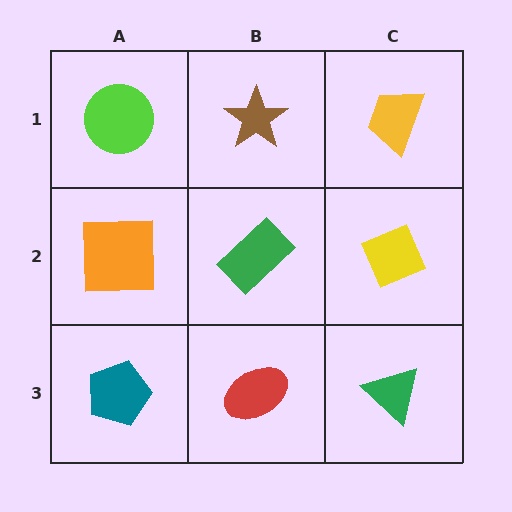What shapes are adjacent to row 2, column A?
A lime circle (row 1, column A), a teal pentagon (row 3, column A), a green rectangle (row 2, column B).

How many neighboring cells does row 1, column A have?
2.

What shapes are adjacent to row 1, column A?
An orange square (row 2, column A), a brown star (row 1, column B).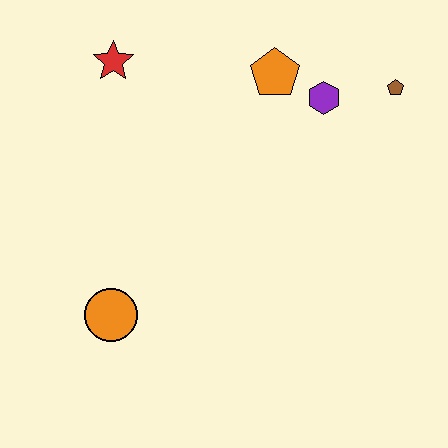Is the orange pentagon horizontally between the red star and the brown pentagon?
Yes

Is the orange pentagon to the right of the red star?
Yes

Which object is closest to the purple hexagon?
The orange pentagon is closest to the purple hexagon.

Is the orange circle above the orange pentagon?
No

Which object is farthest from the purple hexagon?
The orange circle is farthest from the purple hexagon.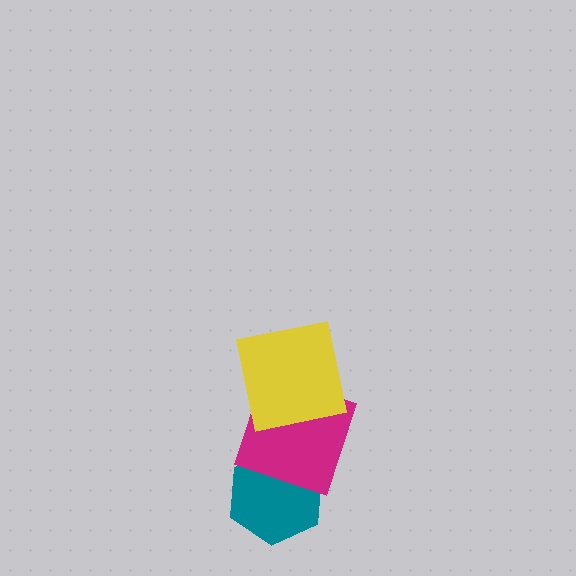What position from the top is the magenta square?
The magenta square is 2nd from the top.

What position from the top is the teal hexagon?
The teal hexagon is 3rd from the top.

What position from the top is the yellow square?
The yellow square is 1st from the top.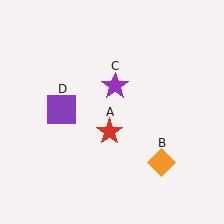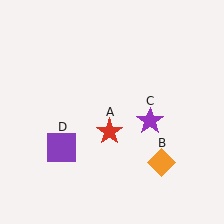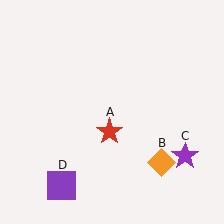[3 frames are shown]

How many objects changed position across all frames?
2 objects changed position: purple star (object C), purple square (object D).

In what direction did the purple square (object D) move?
The purple square (object D) moved down.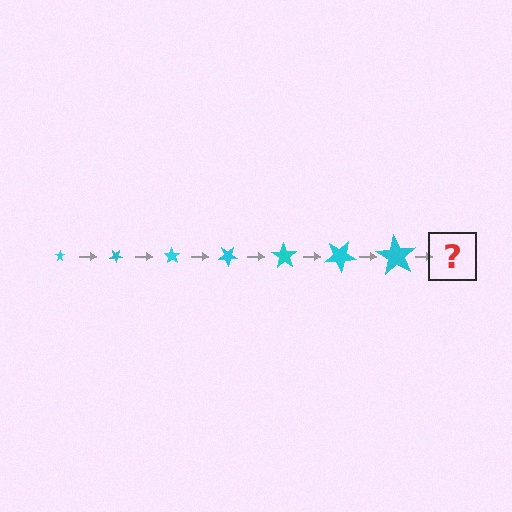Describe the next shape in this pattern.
It should be a star, larger than the previous one and rotated 245 degrees from the start.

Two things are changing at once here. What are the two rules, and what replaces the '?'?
The two rules are that the star grows larger each step and it rotates 35 degrees each step. The '?' should be a star, larger than the previous one and rotated 245 degrees from the start.